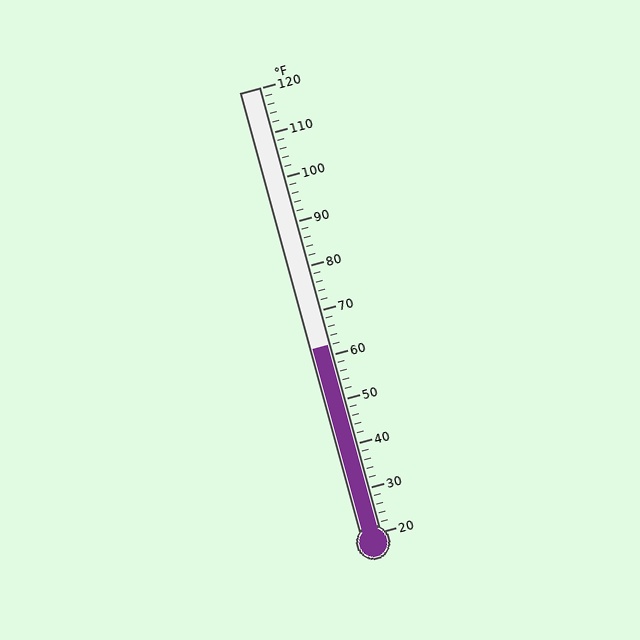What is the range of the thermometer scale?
The thermometer scale ranges from 20°F to 120°F.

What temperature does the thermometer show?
The thermometer shows approximately 62°F.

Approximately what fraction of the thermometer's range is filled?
The thermometer is filled to approximately 40% of its range.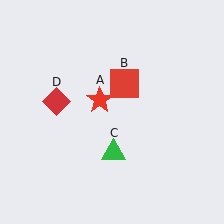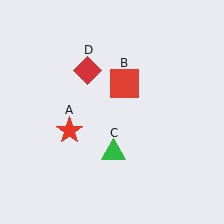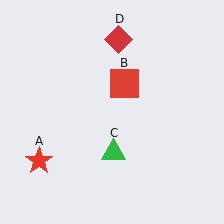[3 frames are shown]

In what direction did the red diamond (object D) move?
The red diamond (object D) moved up and to the right.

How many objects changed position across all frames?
2 objects changed position: red star (object A), red diamond (object D).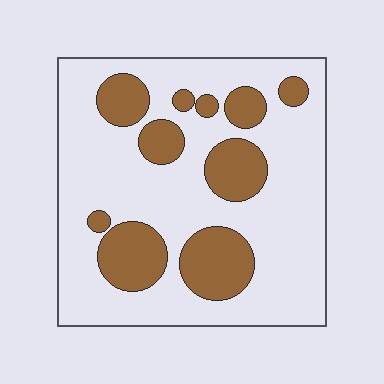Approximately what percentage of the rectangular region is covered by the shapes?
Approximately 25%.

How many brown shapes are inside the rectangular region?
10.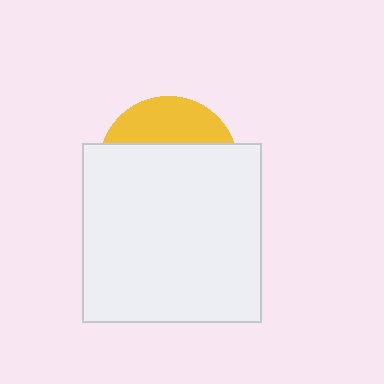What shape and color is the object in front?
The object in front is a white square.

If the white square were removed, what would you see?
You would see the complete yellow circle.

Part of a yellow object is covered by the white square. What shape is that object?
It is a circle.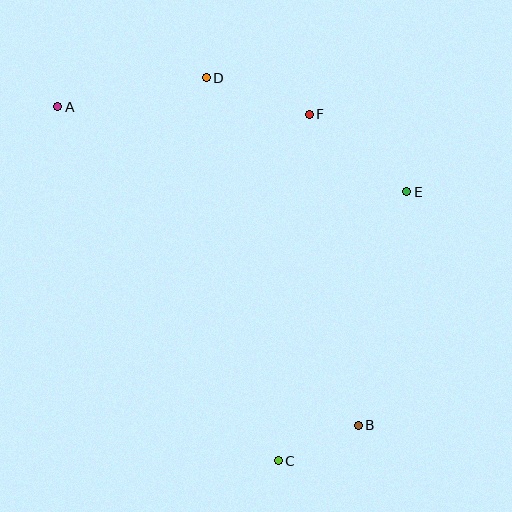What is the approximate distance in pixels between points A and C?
The distance between A and C is approximately 416 pixels.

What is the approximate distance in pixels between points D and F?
The distance between D and F is approximately 109 pixels.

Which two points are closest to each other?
Points B and C are closest to each other.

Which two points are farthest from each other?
Points A and B are farthest from each other.